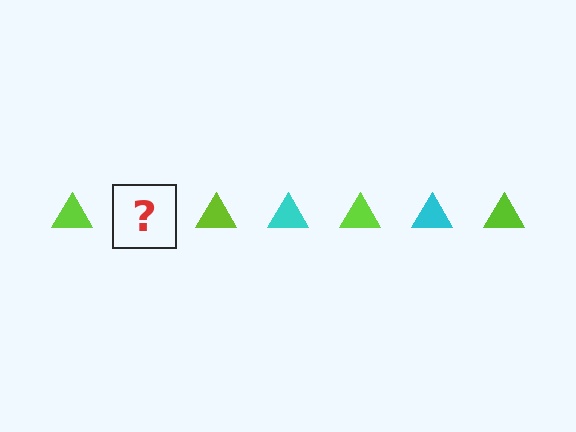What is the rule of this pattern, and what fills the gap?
The rule is that the pattern cycles through lime, cyan triangles. The gap should be filled with a cyan triangle.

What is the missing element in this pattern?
The missing element is a cyan triangle.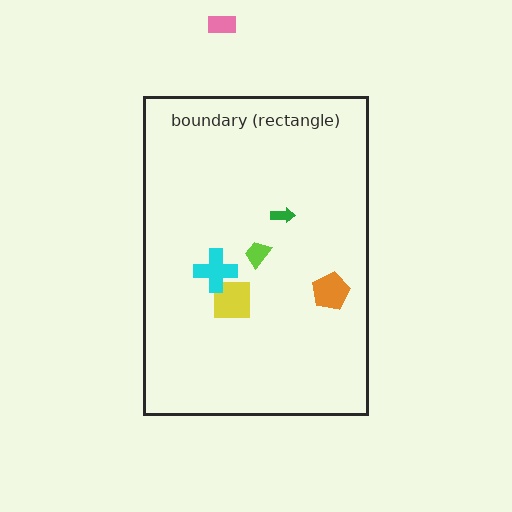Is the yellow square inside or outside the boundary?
Inside.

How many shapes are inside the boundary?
5 inside, 1 outside.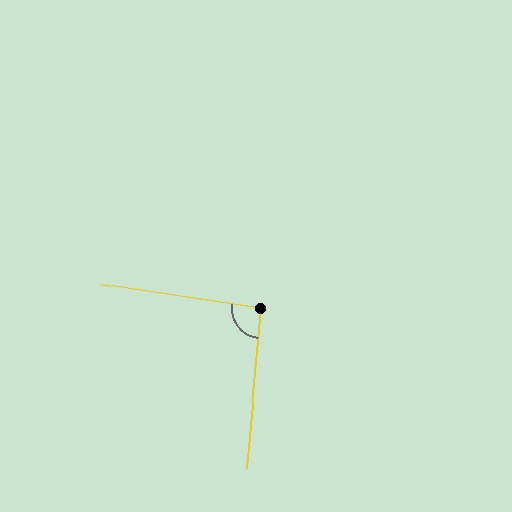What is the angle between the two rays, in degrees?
Approximately 93 degrees.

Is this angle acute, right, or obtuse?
It is approximately a right angle.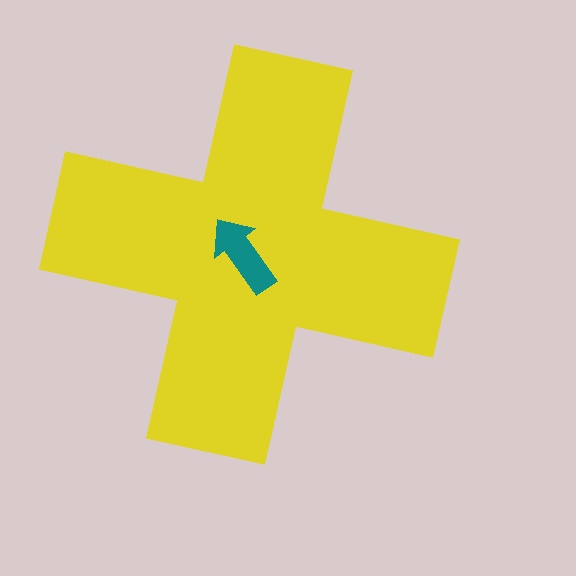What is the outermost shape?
The yellow cross.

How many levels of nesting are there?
2.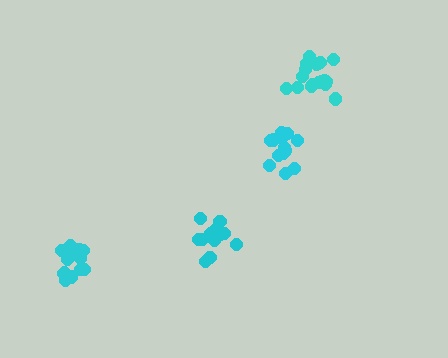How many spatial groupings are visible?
There are 4 spatial groupings.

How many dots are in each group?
Group 1: 12 dots, Group 2: 13 dots, Group 3: 15 dots, Group 4: 18 dots (58 total).